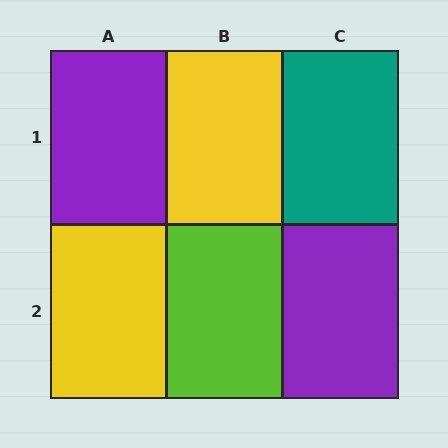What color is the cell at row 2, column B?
Lime.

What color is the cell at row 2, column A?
Yellow.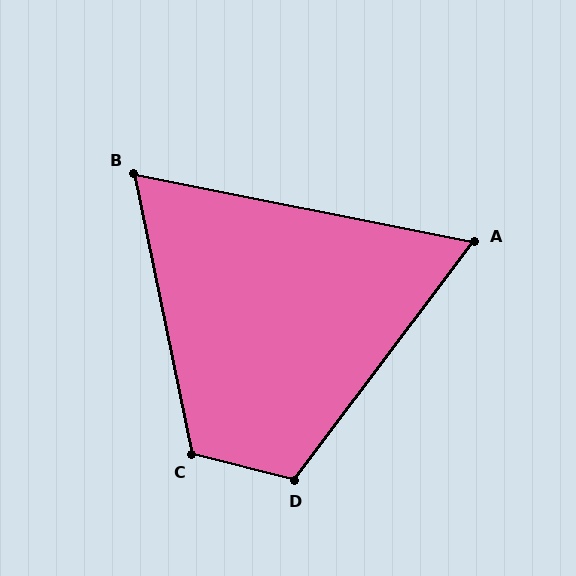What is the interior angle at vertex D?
Approximately 113 degrees (obtuse).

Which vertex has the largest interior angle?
C, at approximately 116 degrees.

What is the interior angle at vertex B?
Approximately 67 degrees (acute).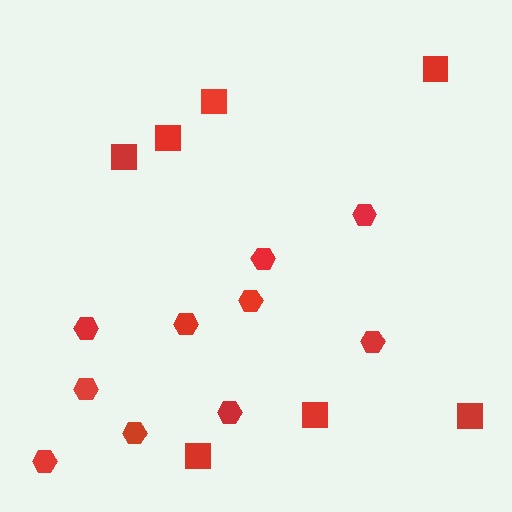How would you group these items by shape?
There are 2 groups: one group of squares (7) and one group of hexagons (10).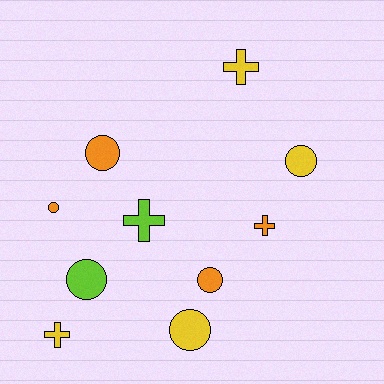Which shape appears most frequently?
Circle, with 6 objects.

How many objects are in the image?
There are 10 objects.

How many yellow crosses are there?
There are 2 yellow crosses.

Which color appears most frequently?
Yellow, with 4 objects.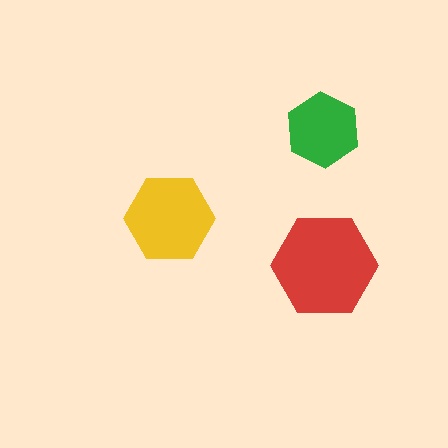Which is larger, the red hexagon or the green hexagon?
The red one.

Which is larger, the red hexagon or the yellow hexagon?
The red one.